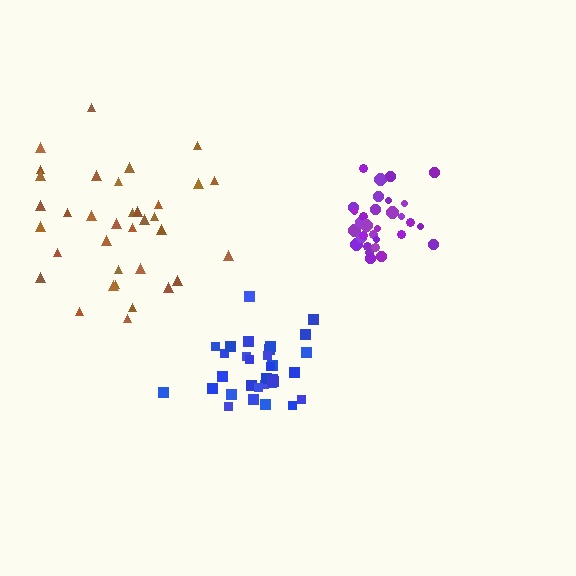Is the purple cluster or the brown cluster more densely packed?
Purple.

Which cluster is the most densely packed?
Blue.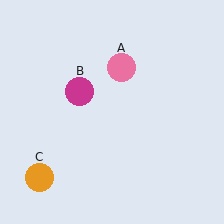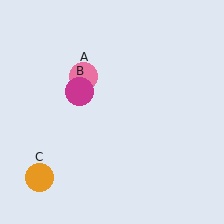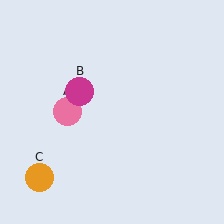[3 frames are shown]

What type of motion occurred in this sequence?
The pink circle (object A) rotated counterclockwise around the center of the scene.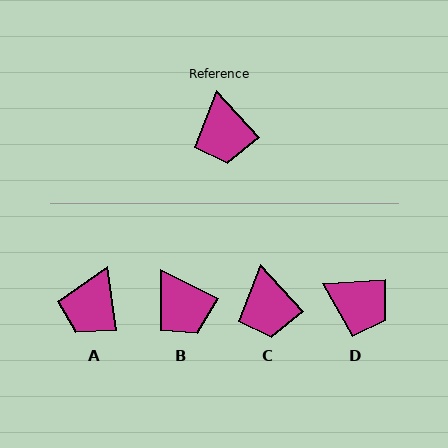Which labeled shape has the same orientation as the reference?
C.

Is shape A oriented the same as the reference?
No, it is off by about 35 degrees.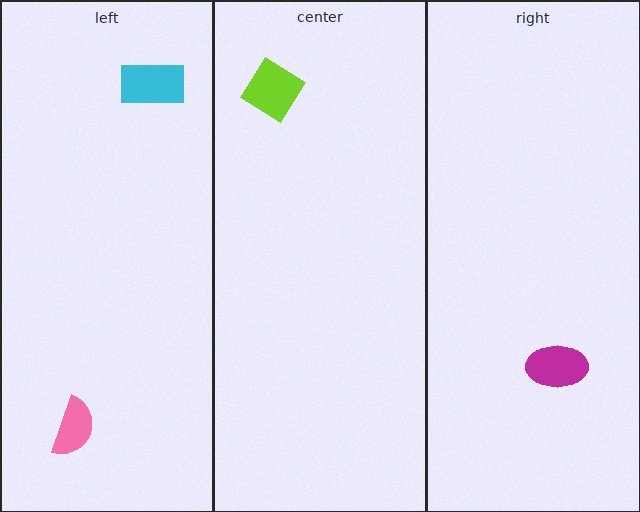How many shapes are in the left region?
2.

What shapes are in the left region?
The pink semicircle, the cyan rectangle.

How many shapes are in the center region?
1.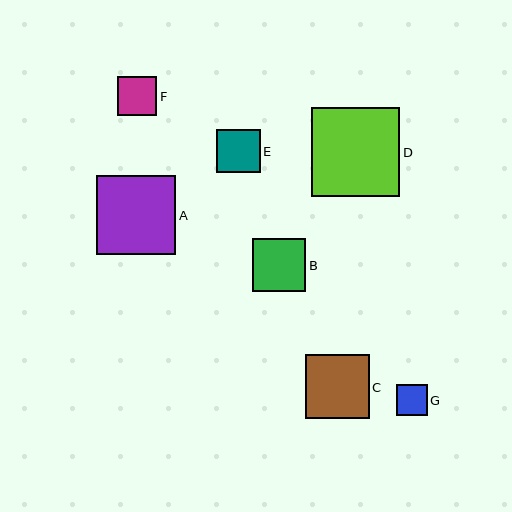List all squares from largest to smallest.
From largest to smallest: D, A, C, B, E, F, G.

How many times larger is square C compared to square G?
Square C is approximately 2.1 times the size of square G.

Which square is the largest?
Square D is the largest with a size of approximately 88 pixels.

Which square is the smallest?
Square G is the smallest with a size of approximately 31 pixels.